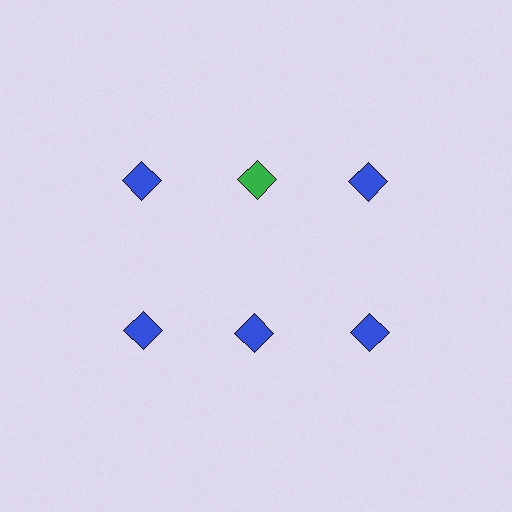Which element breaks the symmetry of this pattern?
The green diamond in the top row, second from left column breaks the symmetry. All other shapes are blue diamonds.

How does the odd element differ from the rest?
It has a different color: green instead of blue.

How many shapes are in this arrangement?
There are 6 shapes arranged in a grid pattern.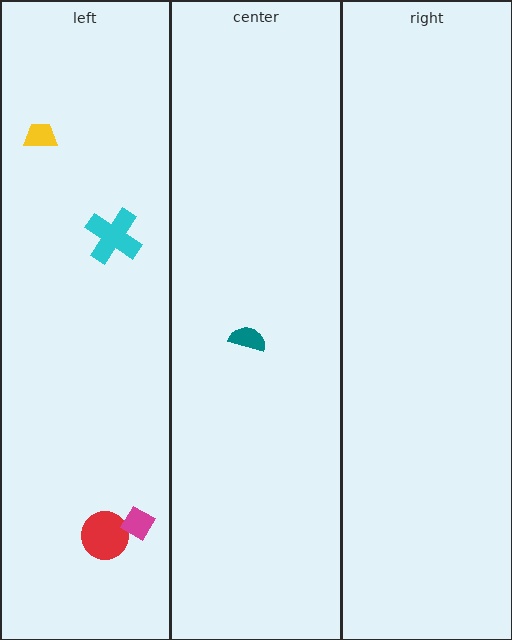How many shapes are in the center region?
1.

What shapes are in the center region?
The teal semicircle.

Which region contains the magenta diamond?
The left region.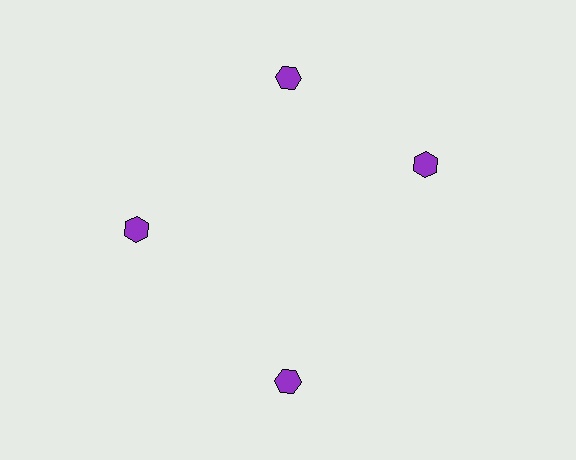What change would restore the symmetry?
The symmetry would be restored by rotating it back into even spacing with its neighbors so that all 4 hexagons sit at equal angles and equal distance from the center.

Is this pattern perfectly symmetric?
No. The 4 purple hexagons are arranged in a ring, but one element near the 3 o'clock position is rotated out of alignment along the ring, breaking the 4-fold rotational symmetry.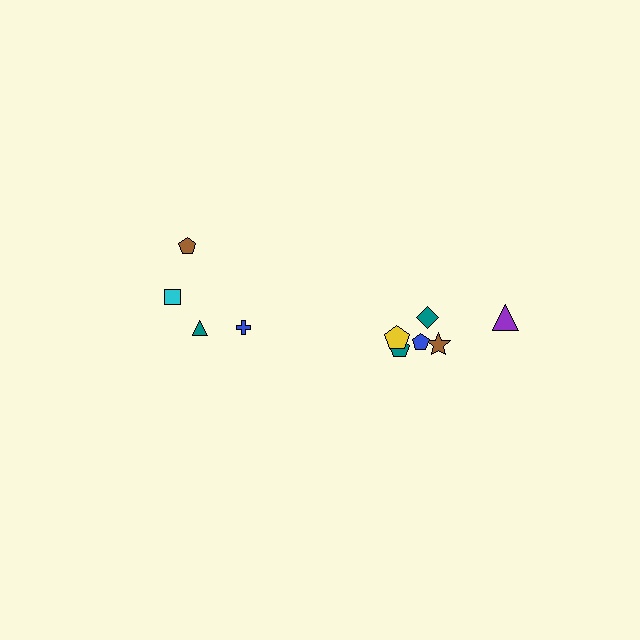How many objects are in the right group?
There are 6 objects.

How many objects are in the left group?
There are 4 objects.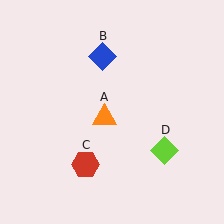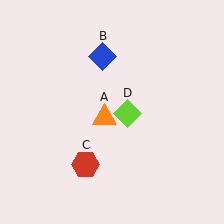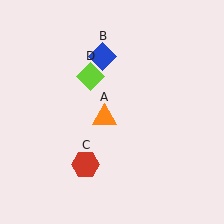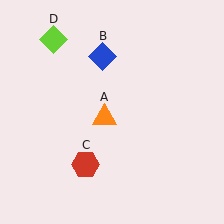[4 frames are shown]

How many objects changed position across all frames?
1 object changed position: lime diamond (object D).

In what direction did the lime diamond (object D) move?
The lime diamond (object D) moved up and to the left.